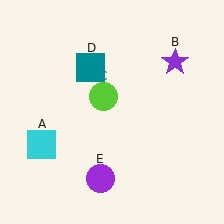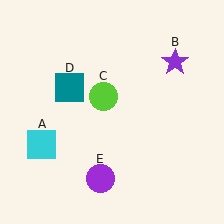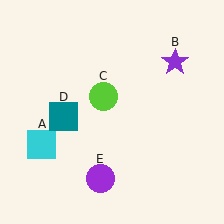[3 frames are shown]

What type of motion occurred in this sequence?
The teal square (object D) rotated counterclockwise around the center of the scene.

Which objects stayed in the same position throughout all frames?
Cyan square (object A) and purple star (object B) and lime circle (object C) and purple circle (object E) remained stationary.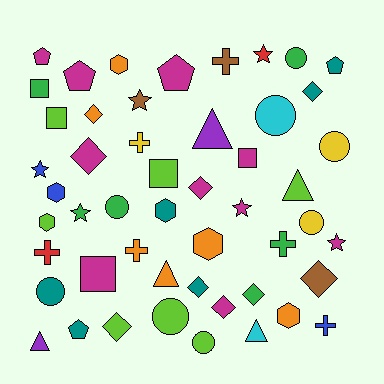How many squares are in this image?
There are 5 squares.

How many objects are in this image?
There are 50 objects.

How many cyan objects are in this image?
There are 2 cyan objects.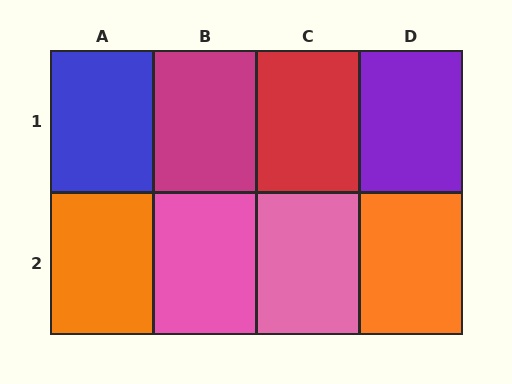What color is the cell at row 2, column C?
Pink.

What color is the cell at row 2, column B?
Pink.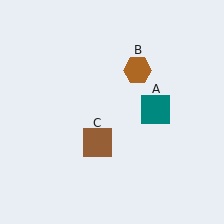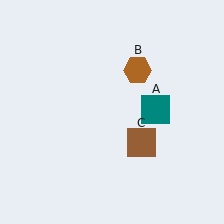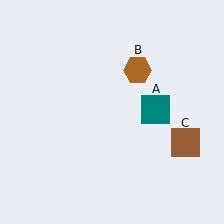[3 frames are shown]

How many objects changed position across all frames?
1 object changed position: brown square (object C).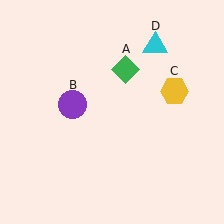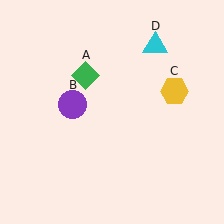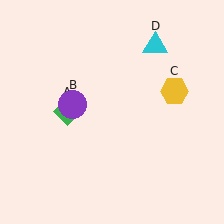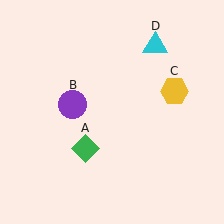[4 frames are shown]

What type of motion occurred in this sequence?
The green diamond (object A) rotated counterclockwise around the center of the scene.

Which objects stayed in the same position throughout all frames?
Purple circle (object B) and yellow hexagon (object C) and cyan triangle (object D) remained stationary.